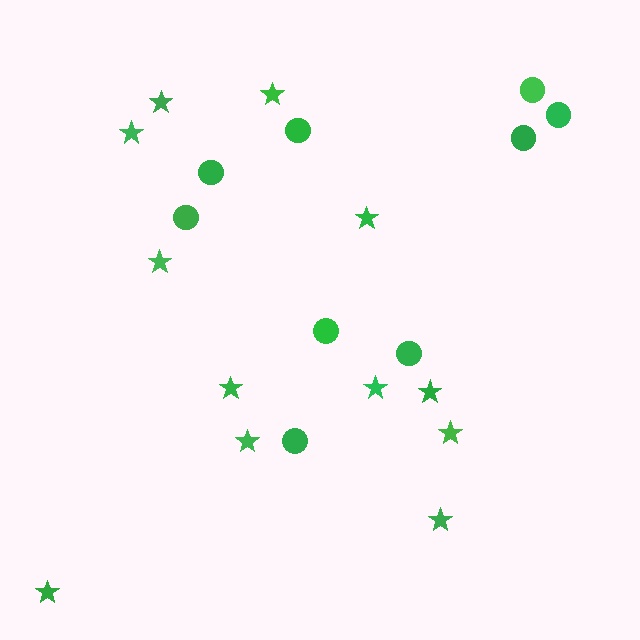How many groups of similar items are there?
There are 2 groups: one group of stars (12) and one group of circles (9).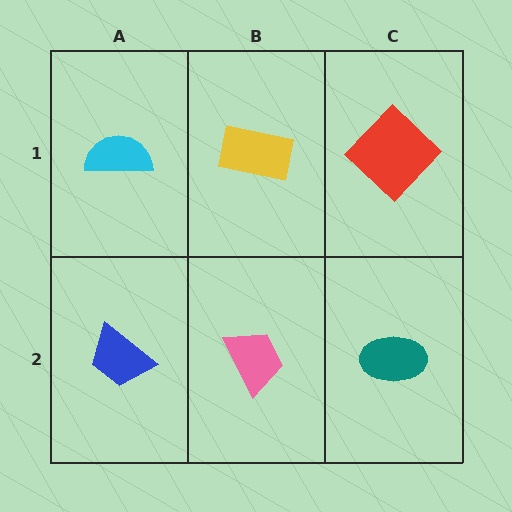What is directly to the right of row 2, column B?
A teal ellipse.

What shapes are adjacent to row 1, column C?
A teal ellipse (row 2, column C), a yellow rectangle (row 1, column B).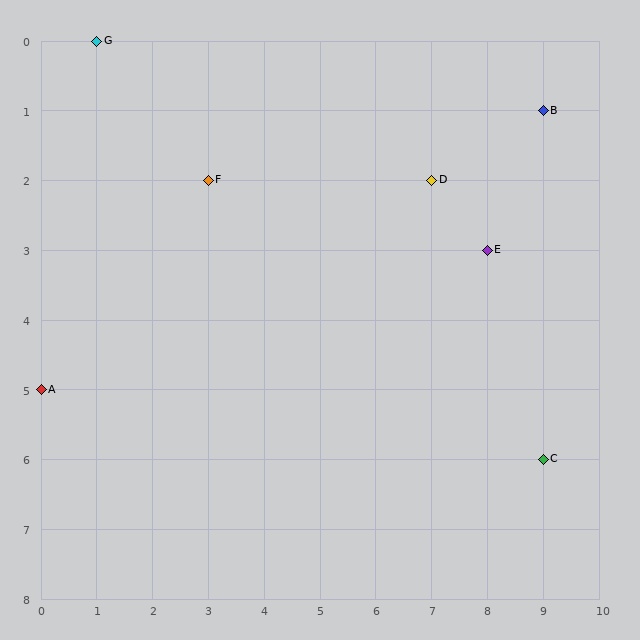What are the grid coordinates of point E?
Point E is at grid coordinates (8, 3).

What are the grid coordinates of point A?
Point A is at grid coordinates (0, 5).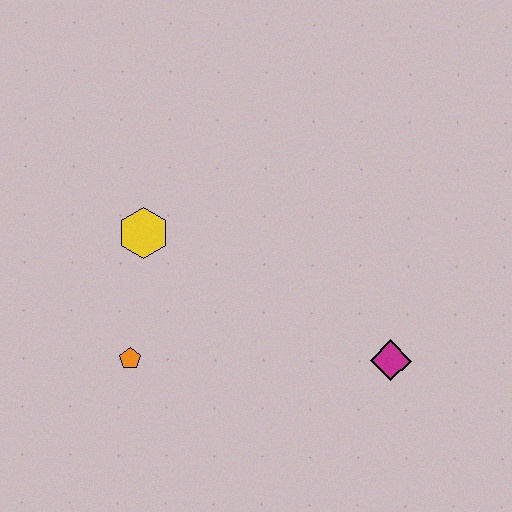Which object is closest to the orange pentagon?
The yellow hexagon is closest to the orange pentagon.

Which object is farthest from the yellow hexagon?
The magenta diamond is farthest from the yellow hexagon.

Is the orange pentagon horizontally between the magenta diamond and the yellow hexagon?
No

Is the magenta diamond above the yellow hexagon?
No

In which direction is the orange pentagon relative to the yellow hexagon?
The orange pentagon is below the yellow hexagon.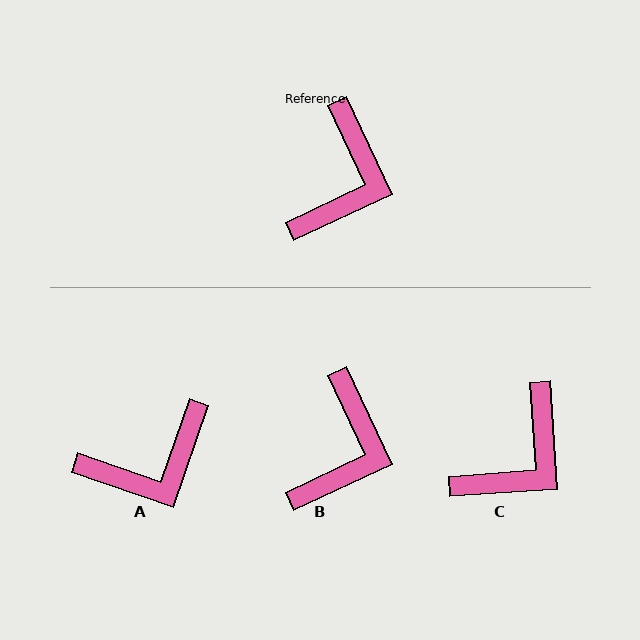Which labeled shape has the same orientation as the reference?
B.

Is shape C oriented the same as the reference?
No, it is off by about 21 degrees.